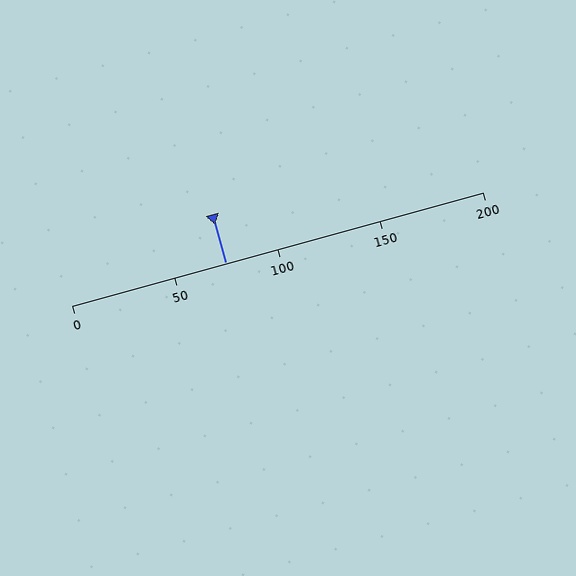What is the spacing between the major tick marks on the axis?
The major ticks are spaced 50 apart.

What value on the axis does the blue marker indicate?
The marker indicates approximately 75.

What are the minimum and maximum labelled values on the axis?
The axis runs from 0 to 200.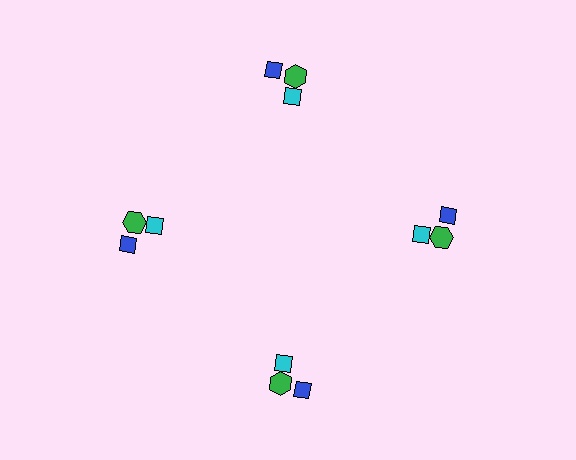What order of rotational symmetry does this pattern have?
This pattern has 4-fold rotational symmetry.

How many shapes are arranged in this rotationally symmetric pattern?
There are 12 shapes, arranged in 4 groups of 3.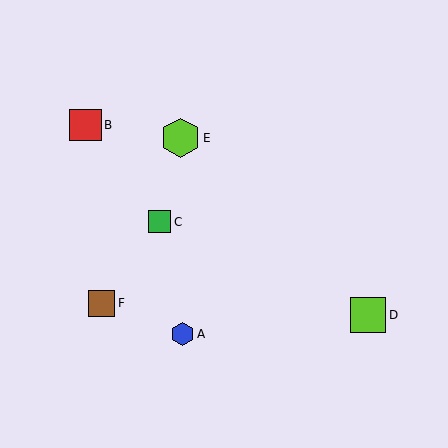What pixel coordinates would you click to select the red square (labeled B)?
Click at (85, 125) to select the red square B.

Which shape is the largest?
The lime hexagon (labeled E) is the largest.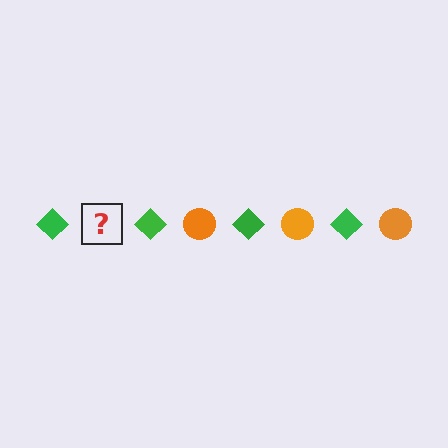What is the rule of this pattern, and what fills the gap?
The rule is that the pattern alternates between green diamond and orange circle. The gap should be filled with an orange circle.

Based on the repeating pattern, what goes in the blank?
The blank should be an orange circle.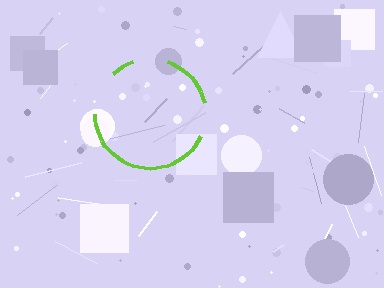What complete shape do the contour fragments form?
The contour fragments form a circle.